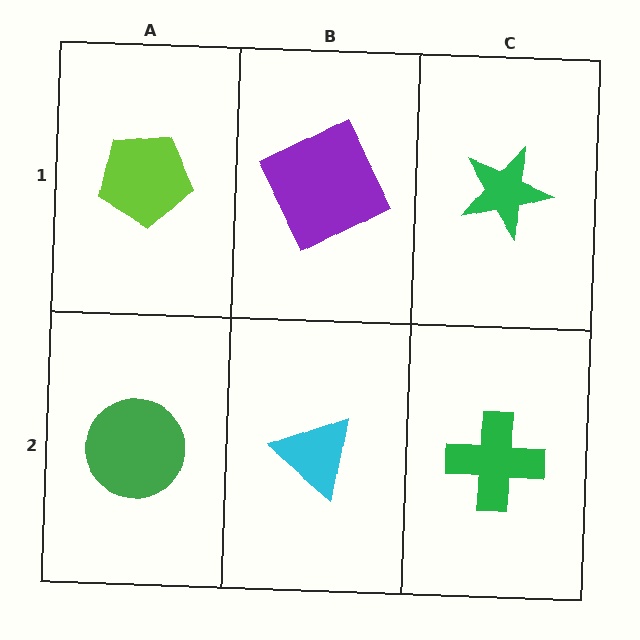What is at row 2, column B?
A cyan triangle.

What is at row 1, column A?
A lime pentagon.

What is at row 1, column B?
A purple square.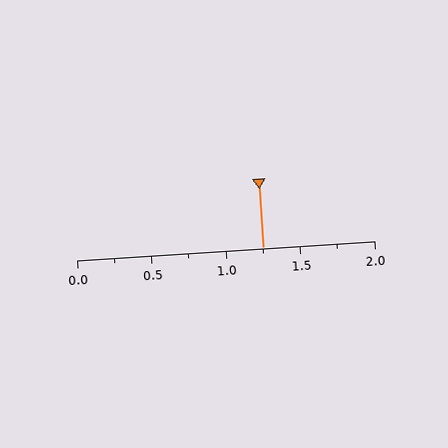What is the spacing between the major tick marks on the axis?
The major ticks are spaced 0.5 apart.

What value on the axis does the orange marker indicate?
The marker indicates approximately 1.25.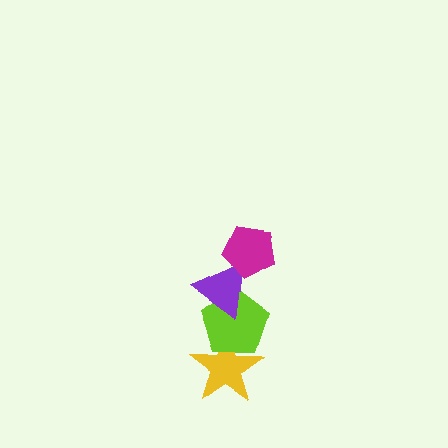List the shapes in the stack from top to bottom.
From top to bottom: the magenta pentagon, the purple triangle, the lime pentagon, the yellow star.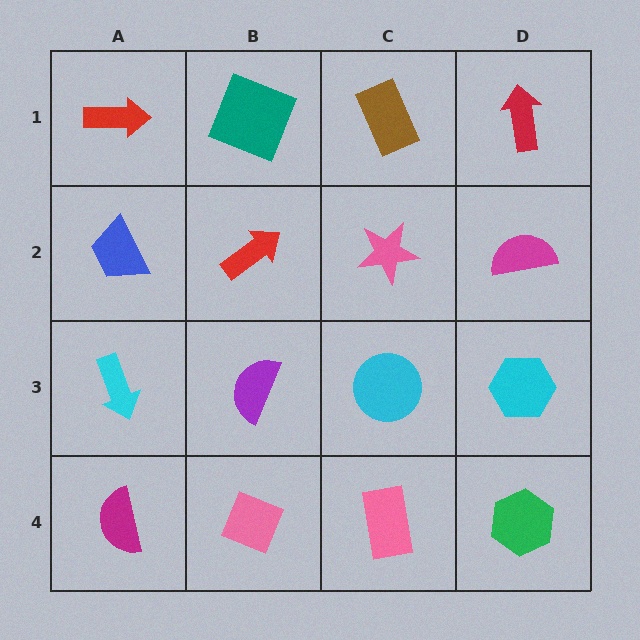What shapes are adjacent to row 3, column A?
A blue trapezoid (row 2, column A), a magenta semicircle (row 4, column A), a purple semicircle (row 3, column B).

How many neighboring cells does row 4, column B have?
3.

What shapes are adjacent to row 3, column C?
A pink star (row 2, column C), a pink rectangle (row 4, column C), a purple semicircle (row 3, column B), a cyan hexagon (row 3, column D).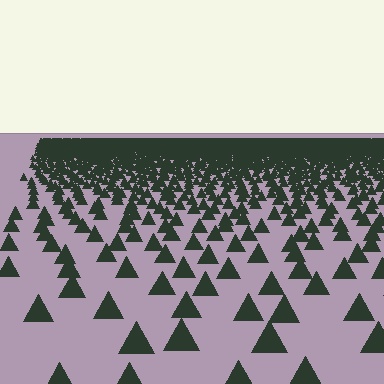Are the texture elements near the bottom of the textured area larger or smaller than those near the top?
Larger. Near the bottom, elements are closer to the viewer and appear at a bigger on-screen size.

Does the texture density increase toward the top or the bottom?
Density increases toward the top.